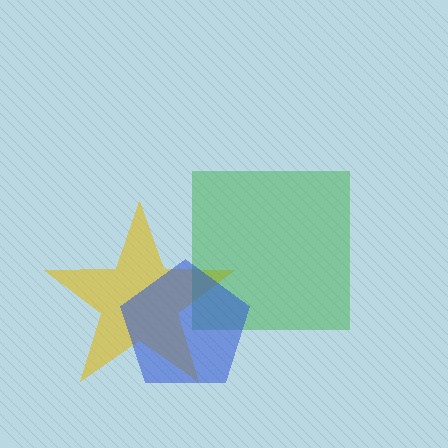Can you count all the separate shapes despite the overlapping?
Yes, there are 3 separate shapes.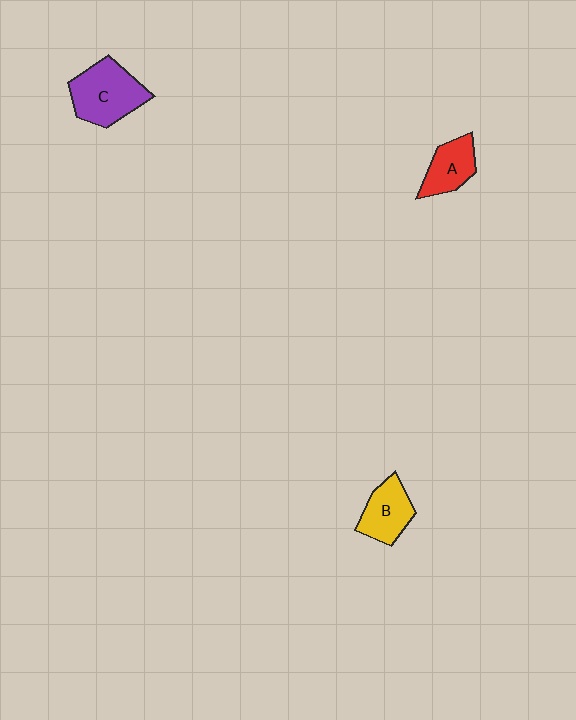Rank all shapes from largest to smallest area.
From largest to smallest: C (purple), B (yellow), A (red).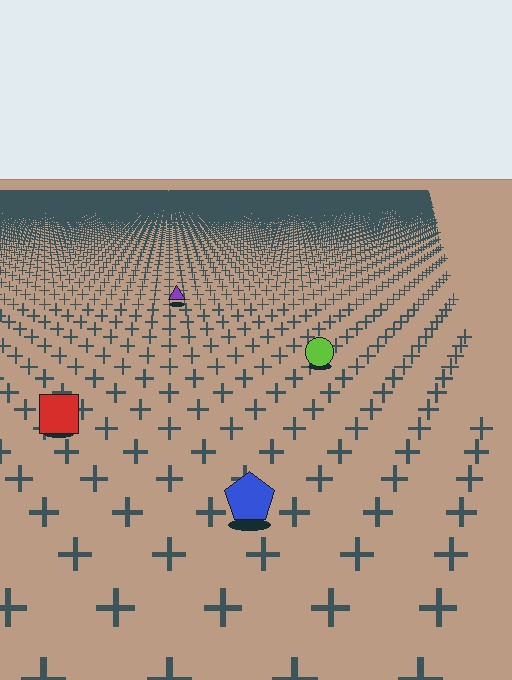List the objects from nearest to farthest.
From nearest to farthest: the blue pentagon, the red square, the lime circle, the purple triangle.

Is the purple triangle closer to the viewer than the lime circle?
No. The lime circle is closer — you can tell from the texture gradient: the ground texture is coarser near it.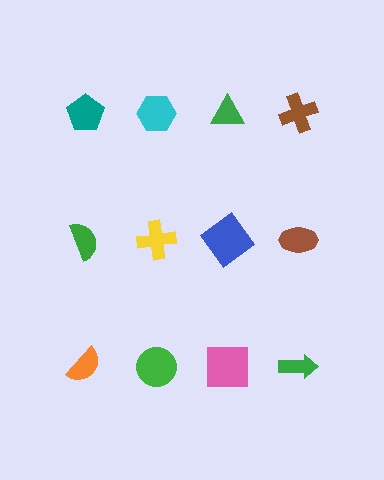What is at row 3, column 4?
A green arrow.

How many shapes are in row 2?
4 shapes.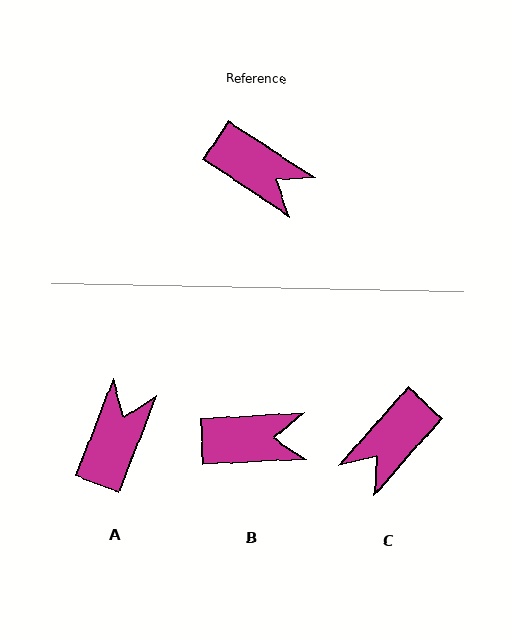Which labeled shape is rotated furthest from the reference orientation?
A, about 102 degrees away.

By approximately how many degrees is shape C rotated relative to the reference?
Approximately 98 degrees clockwise.